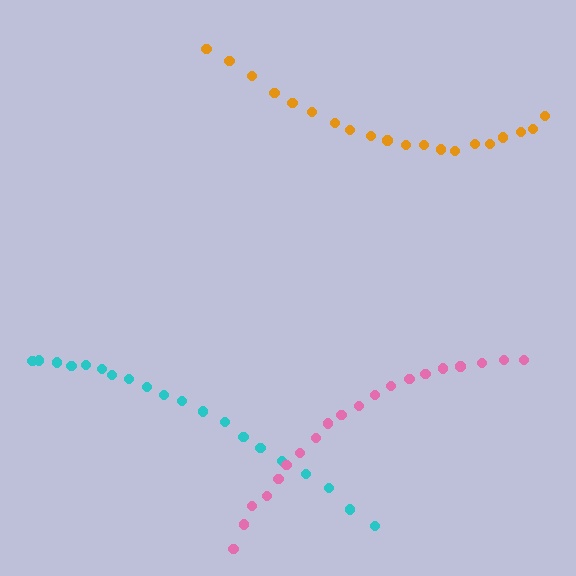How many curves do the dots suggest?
There are 3 distinct paths.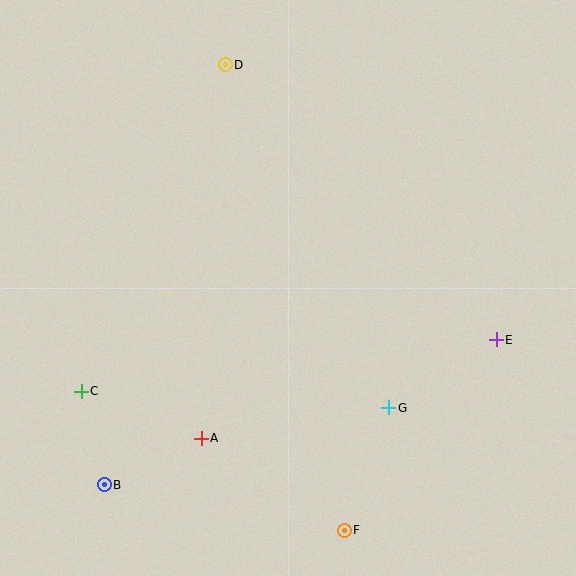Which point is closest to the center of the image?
Point G at (389, 408) is closest to the center.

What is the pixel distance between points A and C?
The distance between A and C is 129 pixels.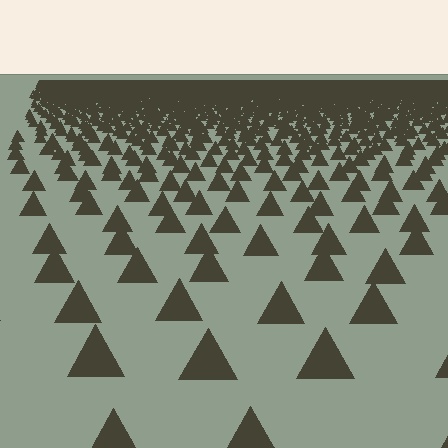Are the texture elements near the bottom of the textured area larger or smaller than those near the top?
Larger. Near the bottom, elements are closer to the viewer and appear at a bigger on-screen size.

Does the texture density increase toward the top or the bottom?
Density increases toward the top.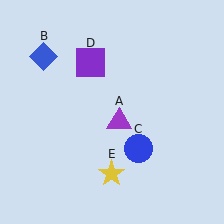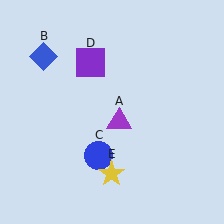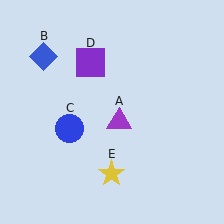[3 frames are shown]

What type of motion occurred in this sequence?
The blue circle (object C) rotated clockwise around the center of the scene.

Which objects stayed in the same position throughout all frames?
Purple triangle (object A) and blue diamond (object B) and purple square (object D) and yellow star (object E) remained stationary.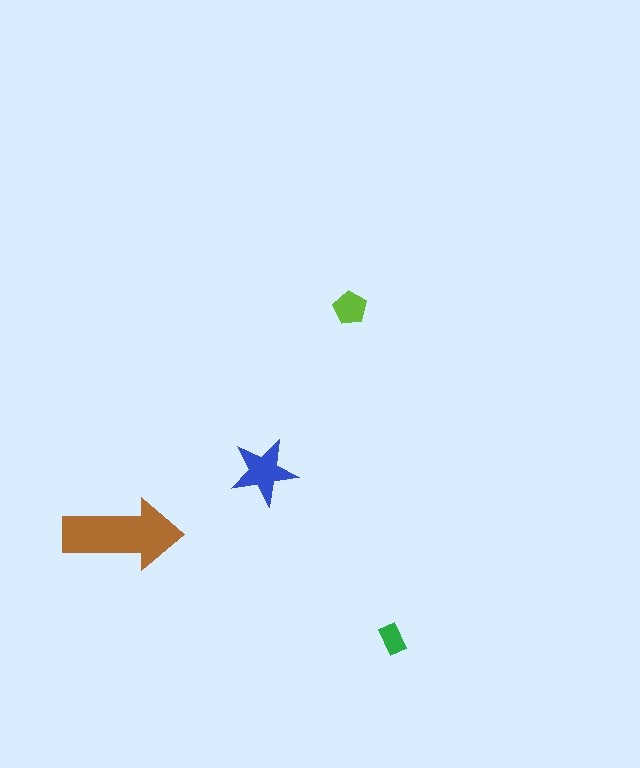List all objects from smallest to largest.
The green rectangle, the lime pentagon, the blue star, the brown arrow.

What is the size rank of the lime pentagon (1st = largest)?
3rd.